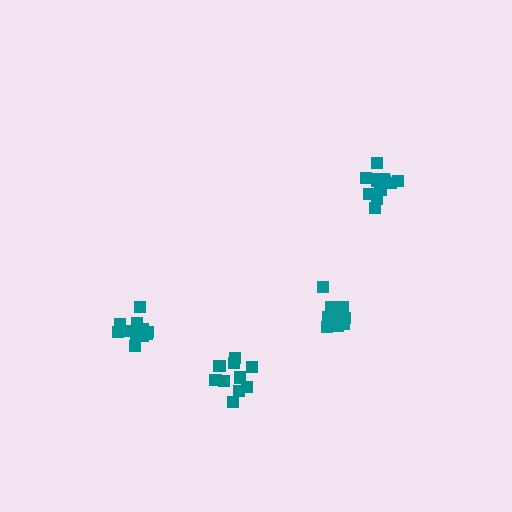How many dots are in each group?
Group 1: 12 dots, Group 2: 13 dots, Group 3: 11 dots, Group 4: 13 dots (49 total).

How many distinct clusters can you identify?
There are 4 distinct clusters.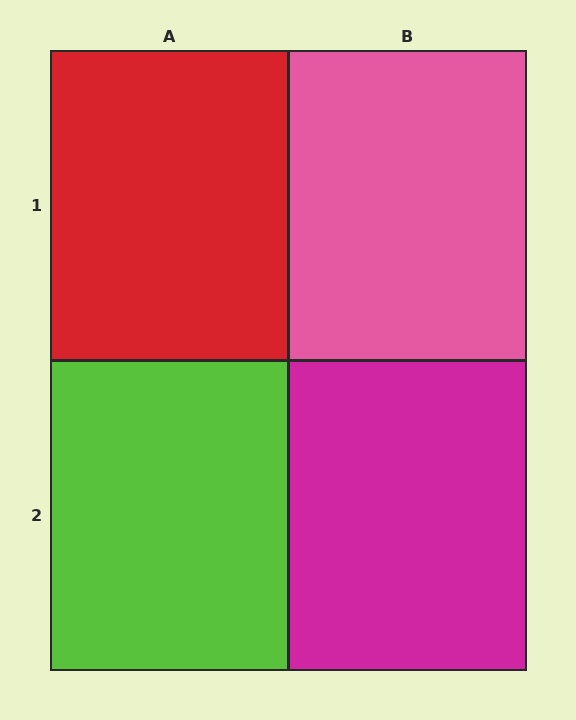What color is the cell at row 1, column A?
Red.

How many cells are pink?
1 cell is pink.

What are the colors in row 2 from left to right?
Lime, magenta.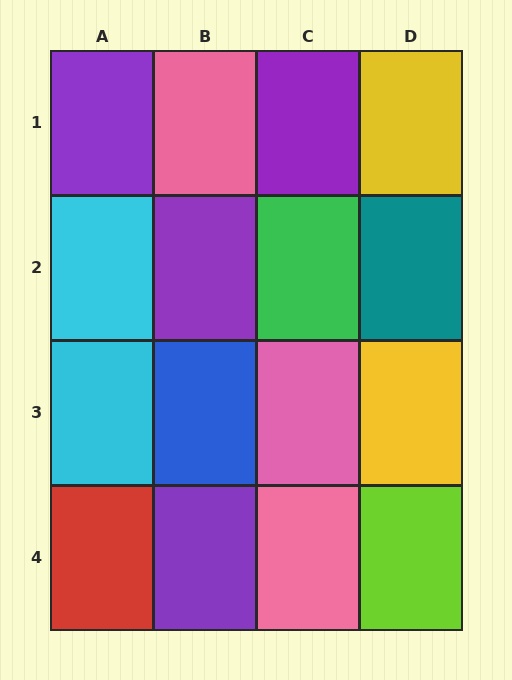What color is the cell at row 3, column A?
Cyan.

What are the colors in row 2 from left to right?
Cyan, purple, green, teal.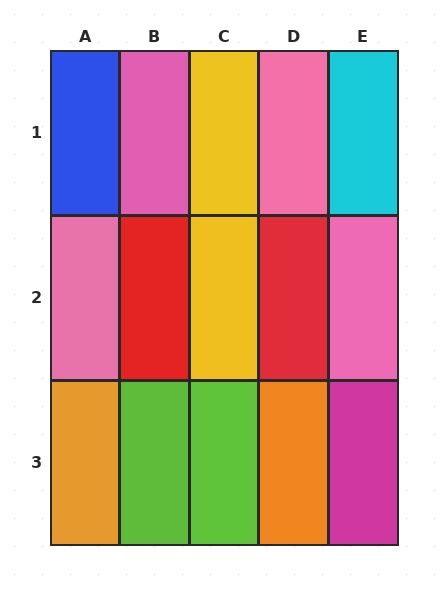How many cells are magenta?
1 cell is magenta.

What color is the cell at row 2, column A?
Pink.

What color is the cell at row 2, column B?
Red.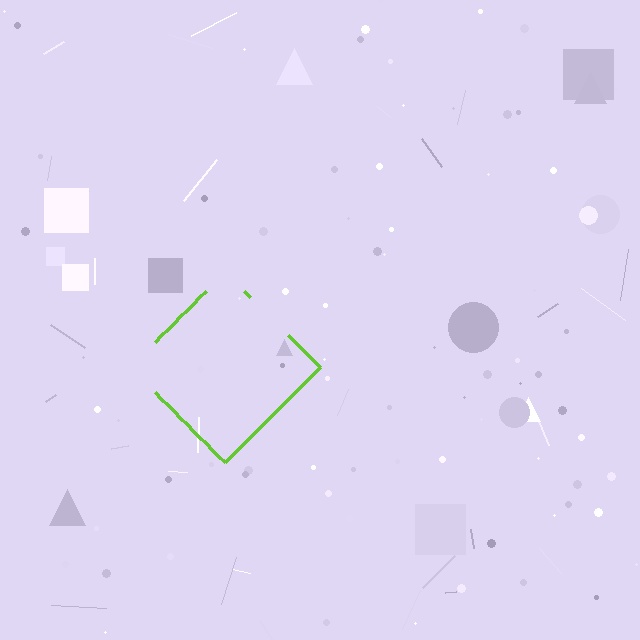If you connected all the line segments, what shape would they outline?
They would outline a diamond.